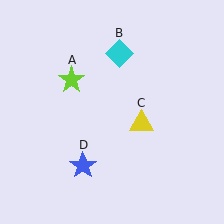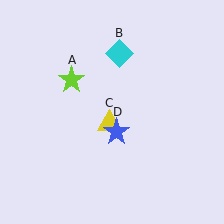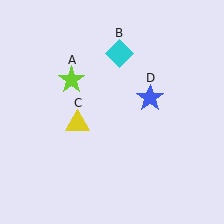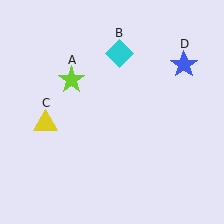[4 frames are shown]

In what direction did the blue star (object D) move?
The blue star (object D) moved up and to the right.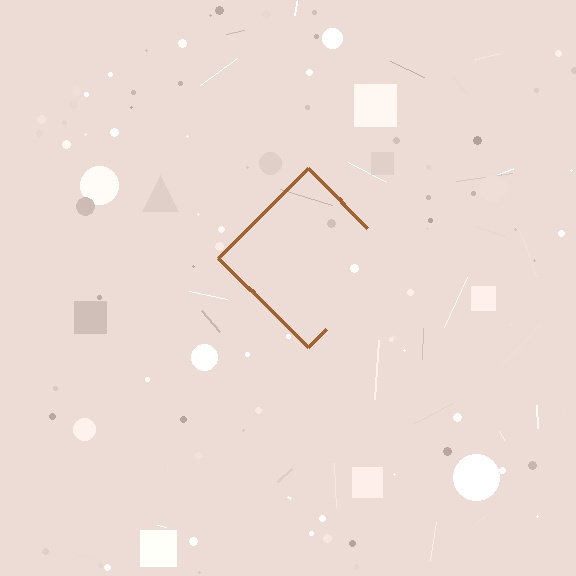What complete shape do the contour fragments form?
The contour fragments form a diamond.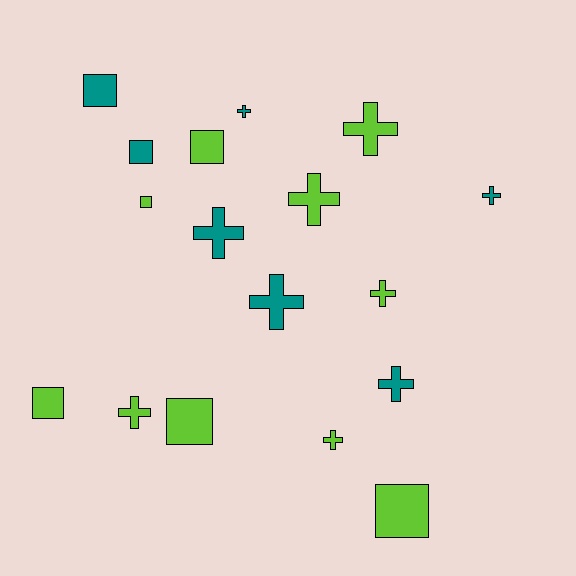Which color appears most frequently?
Lime, with 10 objects.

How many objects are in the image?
There are 17 objects.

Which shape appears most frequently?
Cross, with 10 objects.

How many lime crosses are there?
There are 5 lime crosses.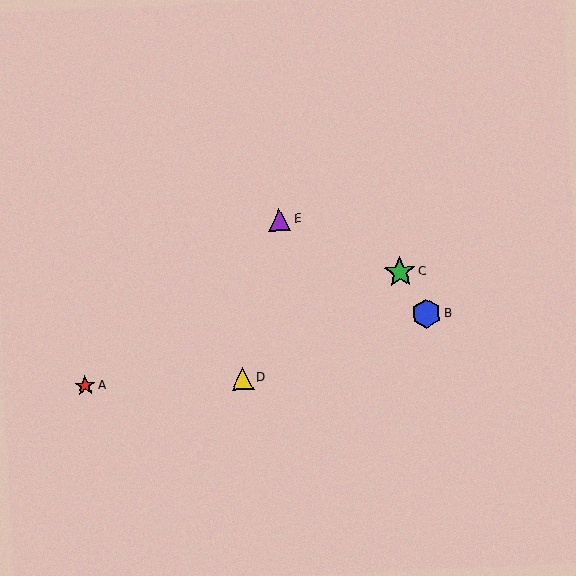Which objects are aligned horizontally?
Objects A, D are aligned horizontally.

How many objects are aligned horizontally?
2 objects (A, D) are aligned horizontally.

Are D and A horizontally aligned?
Yes, both are at y≈378.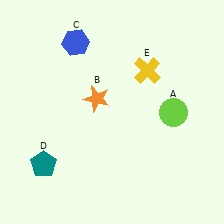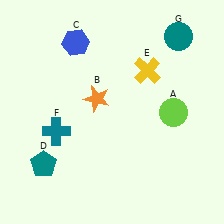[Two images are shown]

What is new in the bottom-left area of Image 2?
A teal cross (F) was added in the bottom-left area of Image 2.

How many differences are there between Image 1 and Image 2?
There are 2 differences between the two images.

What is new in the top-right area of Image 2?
A teal circle (G) was added in the top-right area of Image 2.